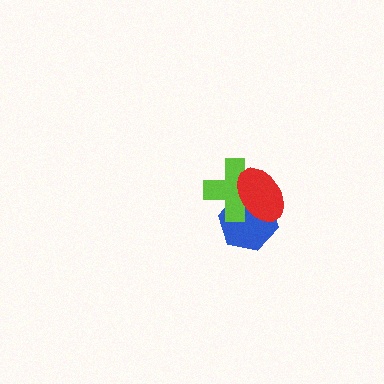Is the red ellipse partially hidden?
No, no other shape covers it.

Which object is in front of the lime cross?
The red ellipse is in front of the lime cross.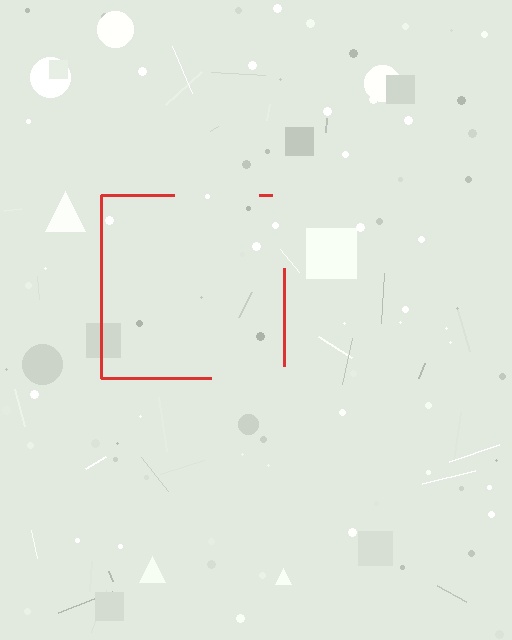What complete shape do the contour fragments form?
The contour fragments form a square.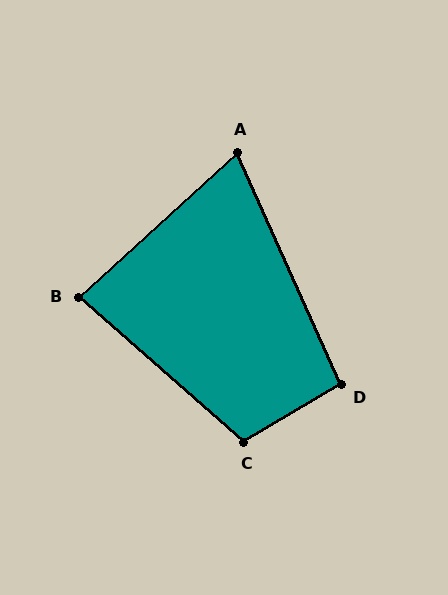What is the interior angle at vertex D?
Approximately 97 degrees (obtuse).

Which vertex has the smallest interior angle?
A, at approximately 72 degrees.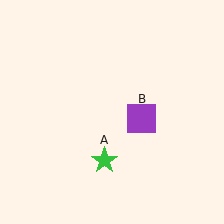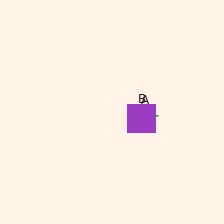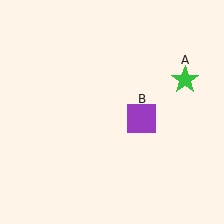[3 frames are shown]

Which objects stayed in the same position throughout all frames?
Purple square (object B) remained stationary.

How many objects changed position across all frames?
1 object changed position: green star (object A).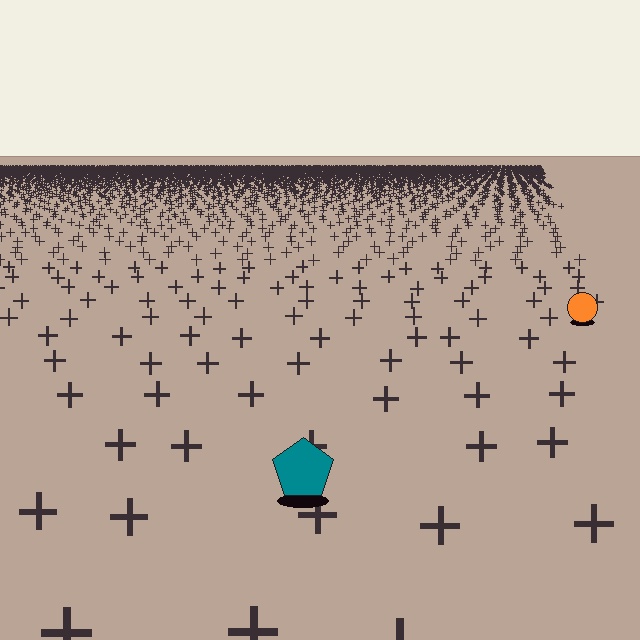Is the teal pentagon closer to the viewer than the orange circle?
Yes. The teal pentagon is closer — you can tell from the texture gradient: the ground texture is coarser near it.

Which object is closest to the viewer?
The teal pentagon is closest. The texture marks near it are larger and more spread out.